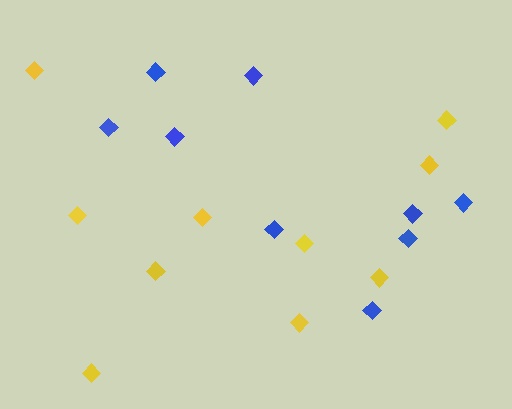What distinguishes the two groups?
There are 2 groups: one group of blue diamonds (9) and one group of yellow diamonds (10).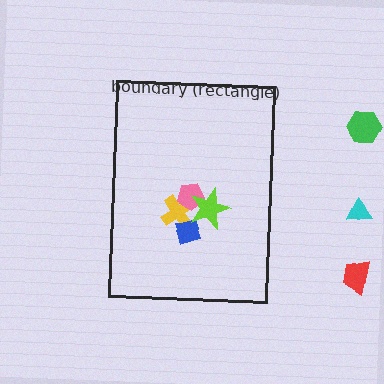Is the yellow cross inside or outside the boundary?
Inside.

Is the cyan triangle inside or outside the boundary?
Outside.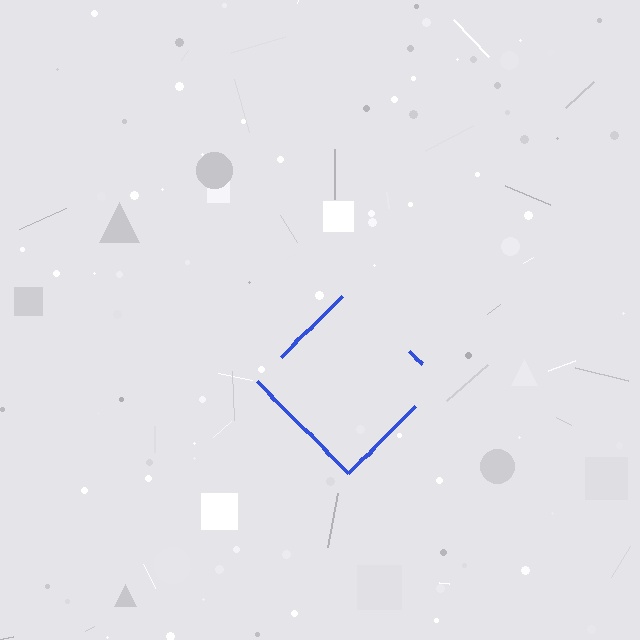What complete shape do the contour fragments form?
The contour fragments form a diamond.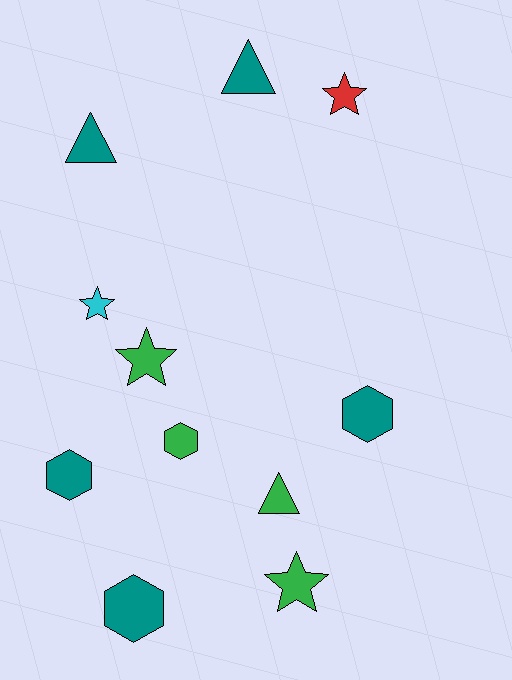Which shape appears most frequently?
Star, with 4 objects.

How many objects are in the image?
There are 11 objects.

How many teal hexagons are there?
There are 3 teal hexagons.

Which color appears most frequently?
Teal, with 5 objects.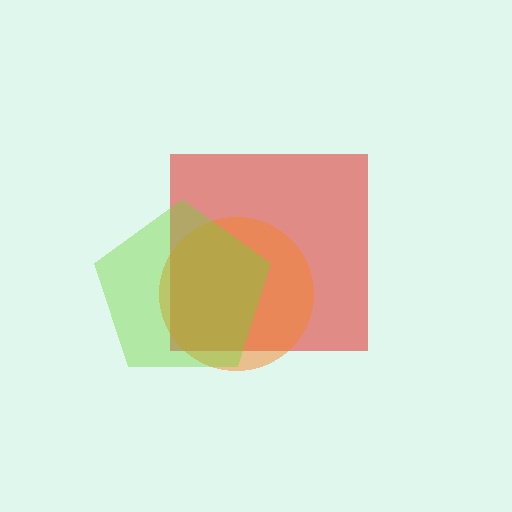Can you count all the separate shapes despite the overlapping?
Yes, there are 3 separate shapes.